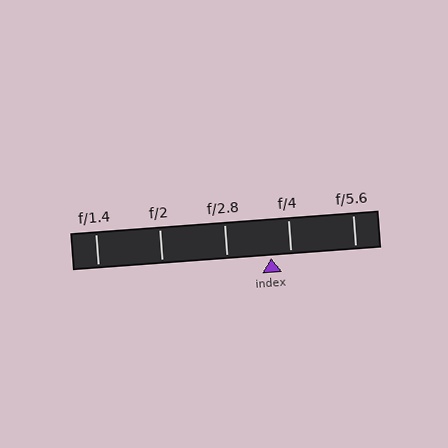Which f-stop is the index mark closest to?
The index mark is closest to f/4.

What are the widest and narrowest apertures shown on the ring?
The widest aperture shown is f/1.4 and the narrowest is f/5.6.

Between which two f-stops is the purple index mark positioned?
The index mark is between f/2.8 and f/4.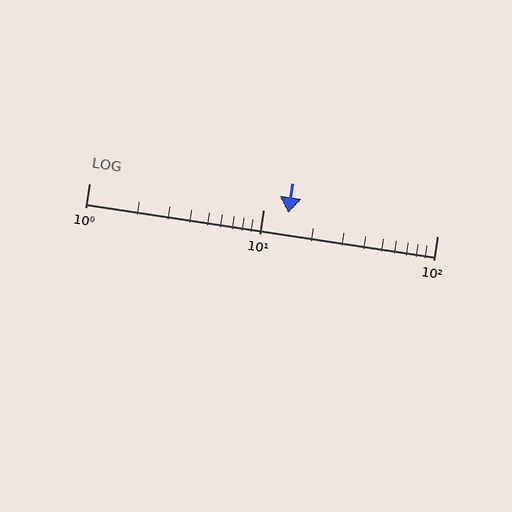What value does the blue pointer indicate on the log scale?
The pointer indicates approximately 14.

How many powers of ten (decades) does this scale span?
The scale spans 2 decades, from 1 to 100.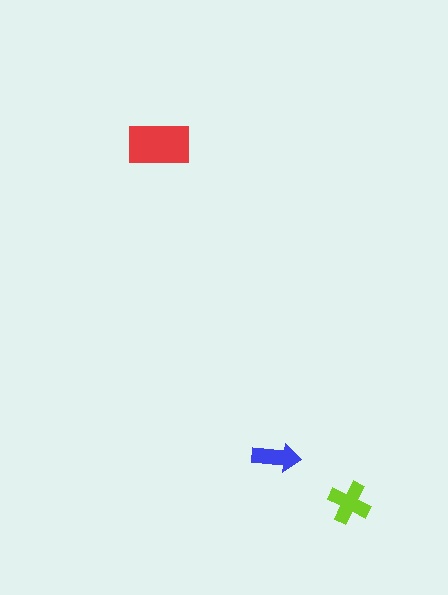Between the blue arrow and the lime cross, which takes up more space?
The lime cross.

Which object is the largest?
The red rectangle.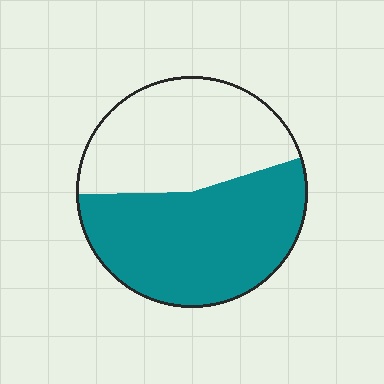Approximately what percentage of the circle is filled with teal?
Approximately 55%.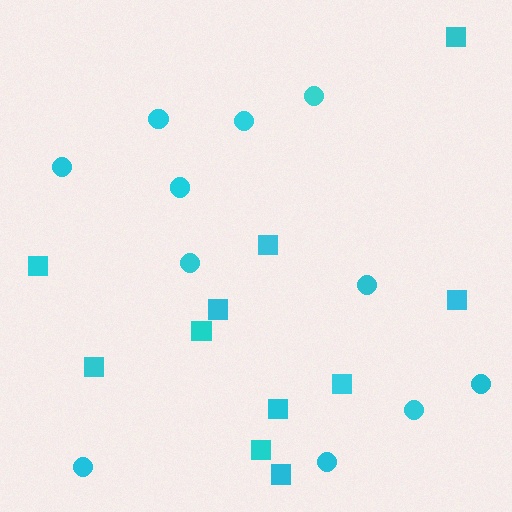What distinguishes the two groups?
There are 2 groups: one group of squares (11) and one group of circles (11).